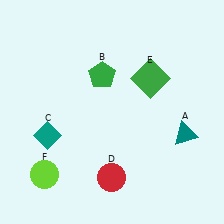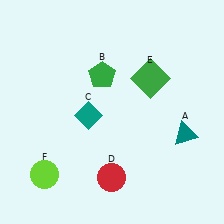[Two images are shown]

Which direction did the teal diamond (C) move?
The teal diamond (C) moved right.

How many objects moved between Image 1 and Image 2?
1 object moved between the two images.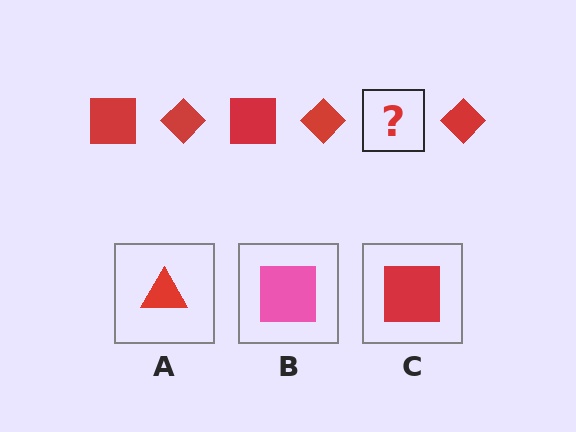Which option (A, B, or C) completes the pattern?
C.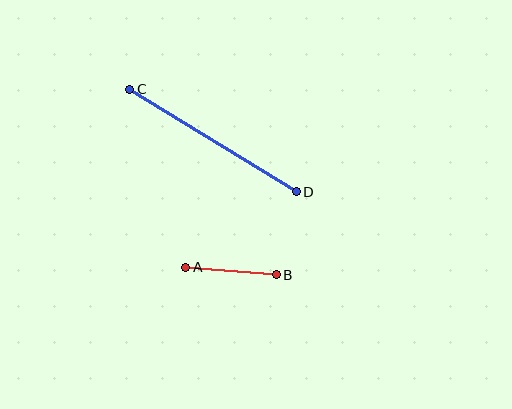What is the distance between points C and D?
The distance is approximately 195 pixels.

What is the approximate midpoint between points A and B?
The midpoint is at approximately (231, 271) pixels.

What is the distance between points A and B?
The distance is approximately 91 pixels.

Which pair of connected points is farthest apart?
Points C and D are farthest apart.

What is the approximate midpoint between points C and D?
The midpoint is at approximately (213, 141) pixels.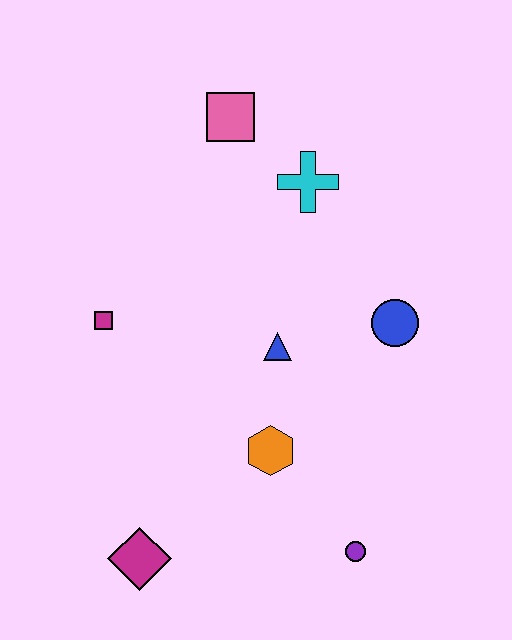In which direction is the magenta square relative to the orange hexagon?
The magenta square is to the left of the orange hexagon.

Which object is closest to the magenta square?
The blue triangle is closest to the magenta square.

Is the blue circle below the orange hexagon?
No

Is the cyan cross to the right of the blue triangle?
Yes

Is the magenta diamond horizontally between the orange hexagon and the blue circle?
No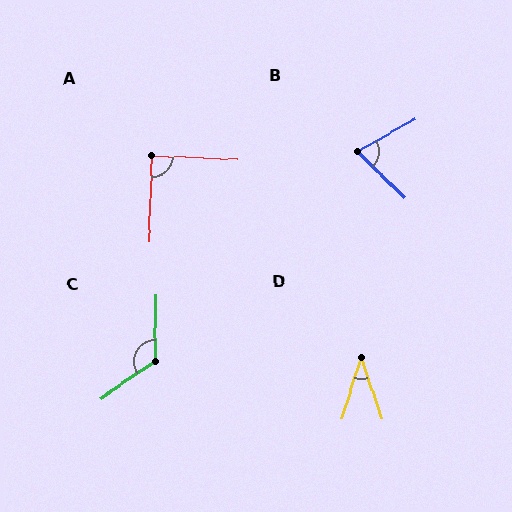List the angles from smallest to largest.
D (36°), B (74°), A (89°), C (125°).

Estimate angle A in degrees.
Approximately 89 degrees.